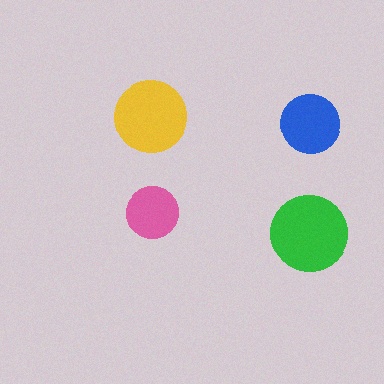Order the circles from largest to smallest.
the green one, the yellow one, the blue one, the pink one.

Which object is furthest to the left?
The yellow circle is leftmost.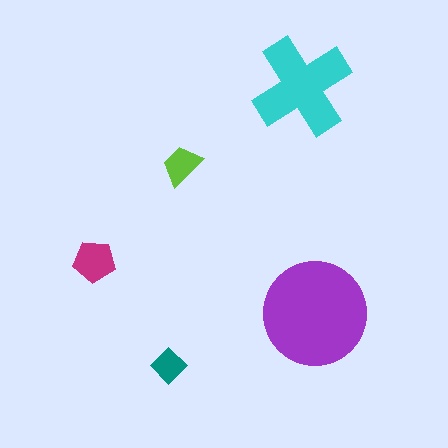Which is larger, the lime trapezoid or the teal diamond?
The lime trapezoid.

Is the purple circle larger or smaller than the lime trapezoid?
Larger.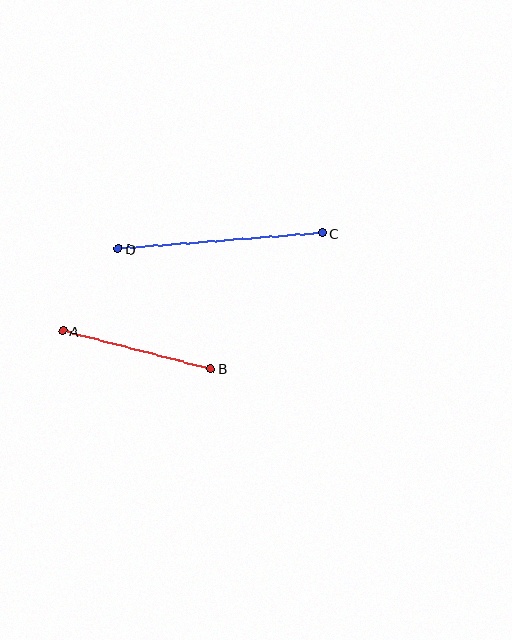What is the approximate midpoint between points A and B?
The midpoint is at approximately (137, 350) pixels.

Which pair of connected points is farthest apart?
Points C and D are farthest apart.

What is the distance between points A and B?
The distance is approximately 153 pixels.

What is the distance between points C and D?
The distance is approximately 205 pixels.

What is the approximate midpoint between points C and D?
The midpoint is at approximately (220, 241) pixels.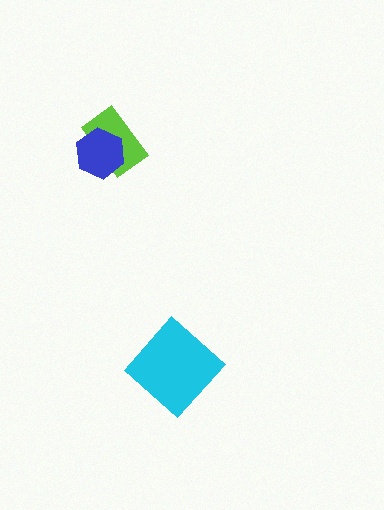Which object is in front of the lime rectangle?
The blue hexagon is in front of the lime rectangle.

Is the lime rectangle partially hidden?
Yes, it is partially covered by another shape.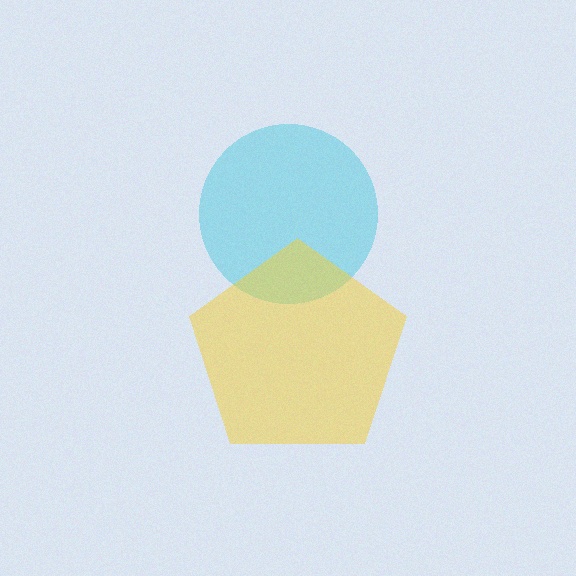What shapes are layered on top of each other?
The layered shapes are: a cyan circle, a yellow pentagon.